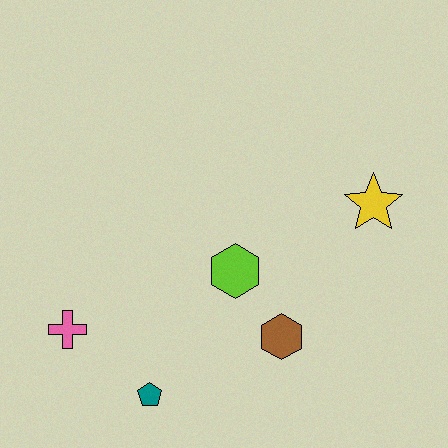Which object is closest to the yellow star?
The lime hexagon is closest to the yellow star.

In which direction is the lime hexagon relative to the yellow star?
The lime hexagon is to the left of the yellow star.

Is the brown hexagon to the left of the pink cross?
No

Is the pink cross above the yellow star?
No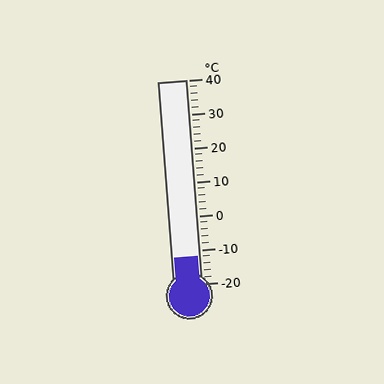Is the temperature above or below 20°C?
The temperature is below 20°C.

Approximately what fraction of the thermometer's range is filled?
The thermometer is filled to approximately 15% of its range.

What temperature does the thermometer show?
The thermometer shows approximately -12°C.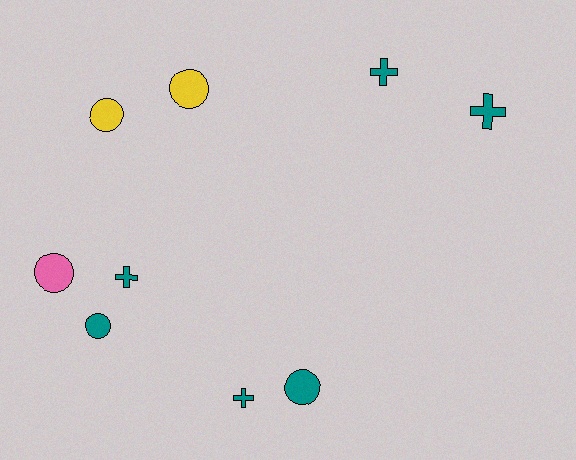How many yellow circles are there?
There are 2 yellow circles.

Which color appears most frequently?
Teal, with 6 objects.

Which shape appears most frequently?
Circle, with 5 objects.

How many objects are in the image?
There are 9 objects.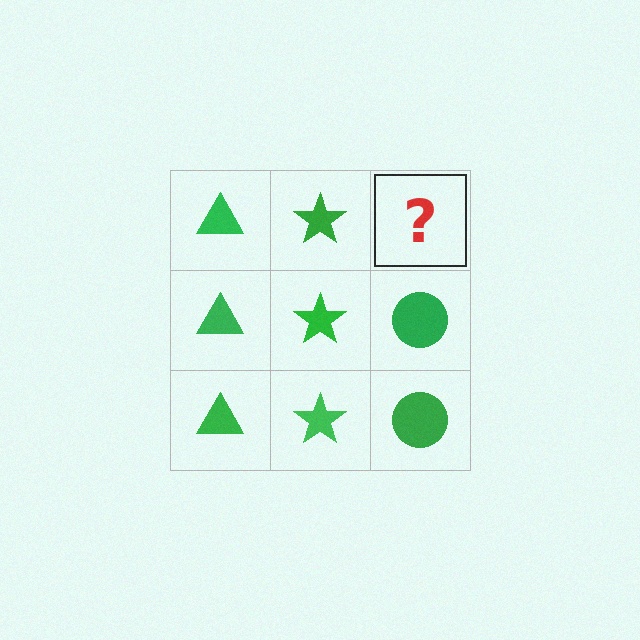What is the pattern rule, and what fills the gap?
The rule is that each column has a consistent shape. The gap should be filled with a green circle.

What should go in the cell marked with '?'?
The missing cell should contain a green circle.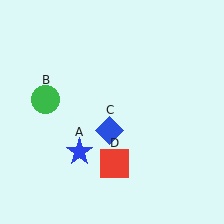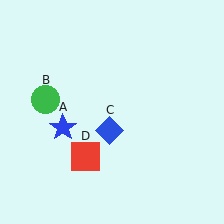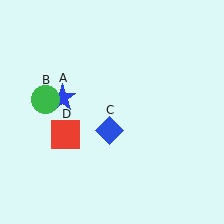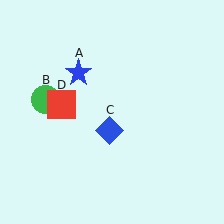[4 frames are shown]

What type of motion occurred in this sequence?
The blue star (object A), red square (object D) rotated clockwise around the center of the scene.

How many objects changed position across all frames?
2 objects changed position: blue star (object A), red square (object D).